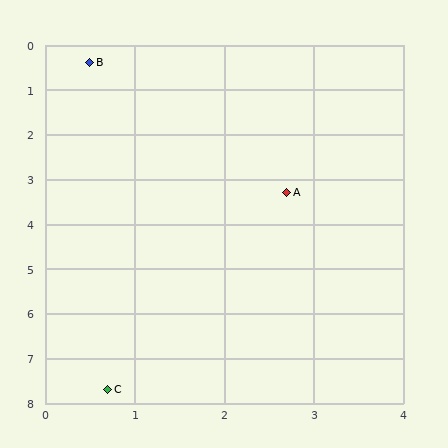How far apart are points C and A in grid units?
Points C and A are about 4.8 grid units apart.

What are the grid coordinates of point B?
Point B is at approximately (0.5, 0.4).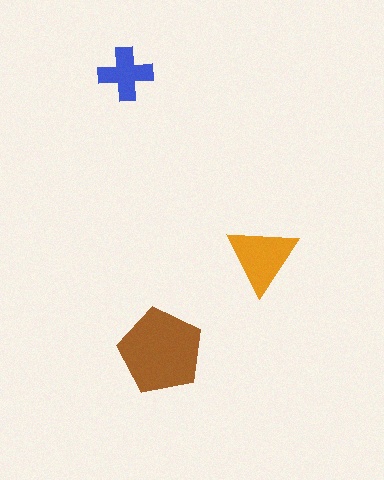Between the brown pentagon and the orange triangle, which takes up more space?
The brown pentagon.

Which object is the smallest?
The blue cross.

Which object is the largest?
The brown pentagon.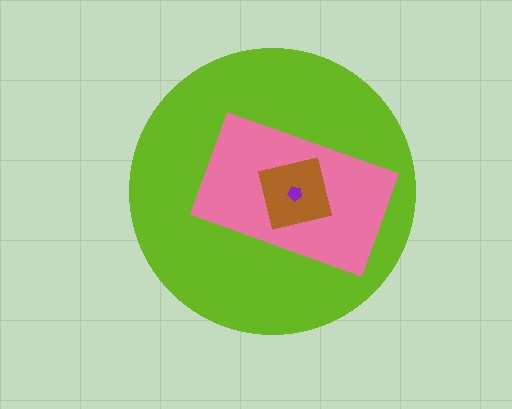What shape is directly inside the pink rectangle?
The brown square.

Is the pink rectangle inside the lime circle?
Yes.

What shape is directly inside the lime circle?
The pink rectangle.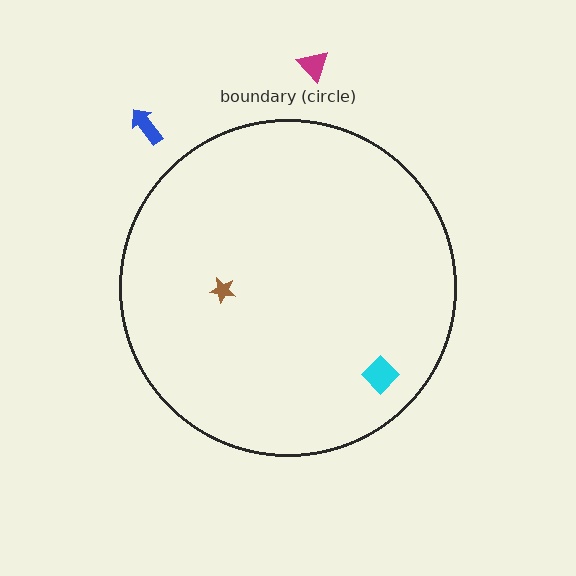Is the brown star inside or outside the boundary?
Inside.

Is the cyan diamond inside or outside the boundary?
Inside.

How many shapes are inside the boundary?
2 inside, 2 outside.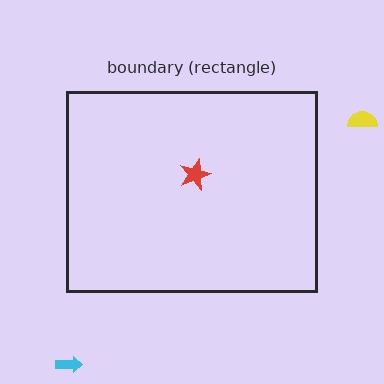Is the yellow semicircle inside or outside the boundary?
Outside.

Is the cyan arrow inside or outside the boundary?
Outside.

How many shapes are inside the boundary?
1 inside, 2 outside.